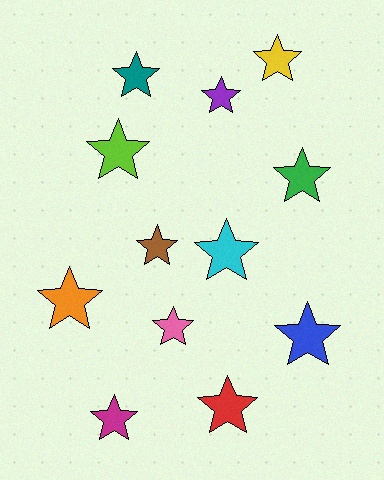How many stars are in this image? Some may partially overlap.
There are 12 stars.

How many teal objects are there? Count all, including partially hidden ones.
There is 1 teal object.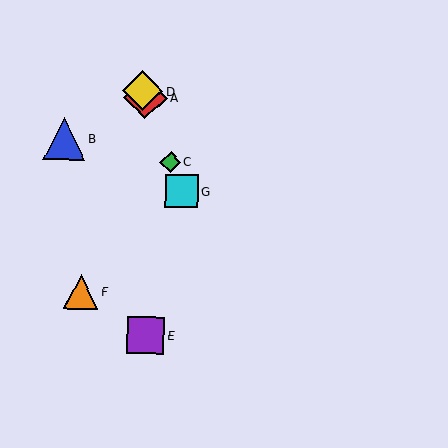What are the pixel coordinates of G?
Object G is at (182, 191).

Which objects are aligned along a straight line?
Objects A, C, D, G are aligned along a straight line.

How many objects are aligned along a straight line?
4 objects (A, C, D, G) are aligned along a straight line.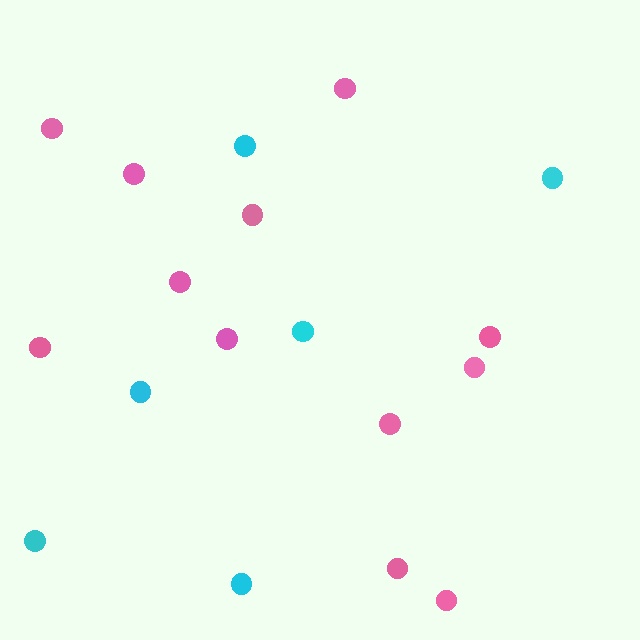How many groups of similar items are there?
There are 2 groups: one group of cyan circles (6) and one group of pink circles (12).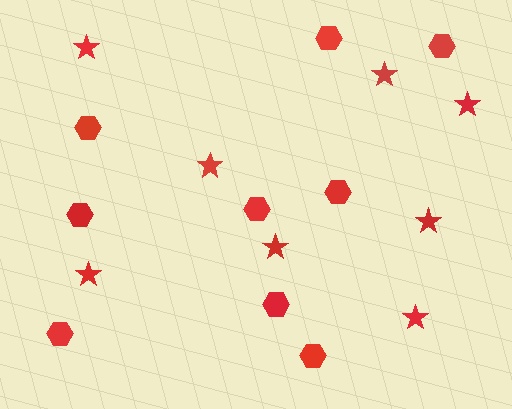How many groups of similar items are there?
There are 2 groups: one group of hexagons (9) and one group of stars (8).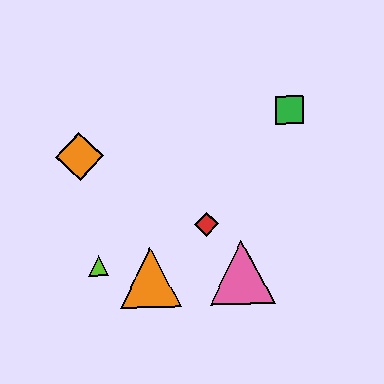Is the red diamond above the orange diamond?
No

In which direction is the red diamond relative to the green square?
The red diamond is below the green square.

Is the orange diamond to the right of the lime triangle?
No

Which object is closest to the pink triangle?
The red diamond is closest to the pink triangle.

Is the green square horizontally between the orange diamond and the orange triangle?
No